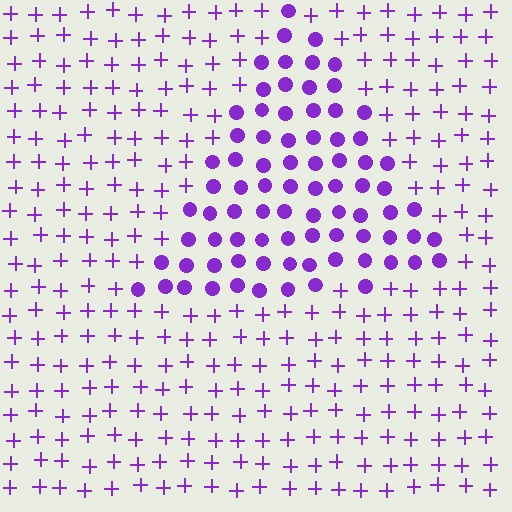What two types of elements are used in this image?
The image uses circles inside the triangle region and plus signs outside it.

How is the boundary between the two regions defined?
The boundary is defined by a change in element shape: circles inside vs. plus signs outside. All elements share the same color and spacing.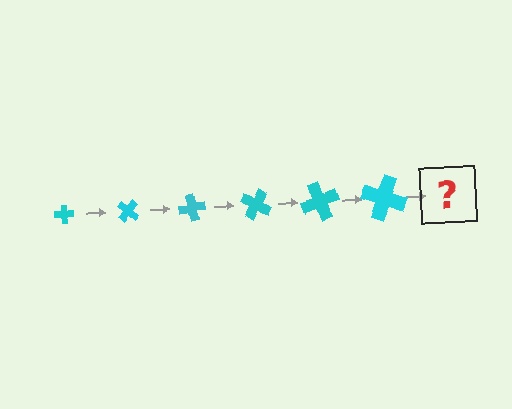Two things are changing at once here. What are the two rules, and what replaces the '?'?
The two rules are that the cross grows larger each step and it rotates 40 degrees each step. The '?' should be a cross, larger than the previous one and rotated 240 degrees from the start.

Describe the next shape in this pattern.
It should be a cross, larger than the previous one and rotated 240 degrees from the start.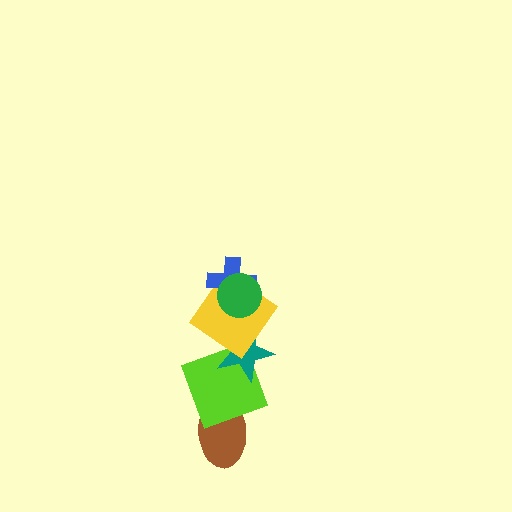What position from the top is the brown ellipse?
The brown ellipse is 6th from the top.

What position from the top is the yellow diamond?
The yellow diamond is 3rd from the top.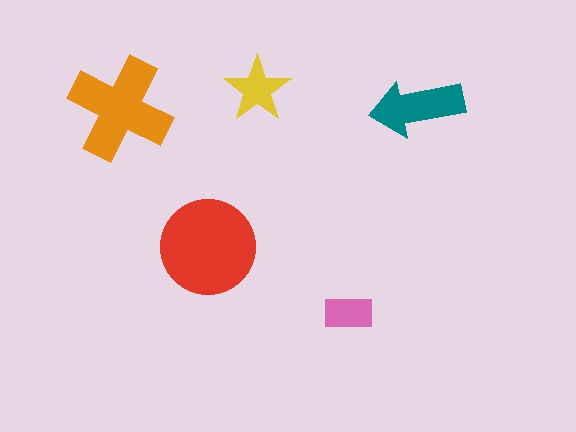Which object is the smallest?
The pink rectangle.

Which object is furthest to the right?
The teal arrow is rightmost.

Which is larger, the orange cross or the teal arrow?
The orange cross.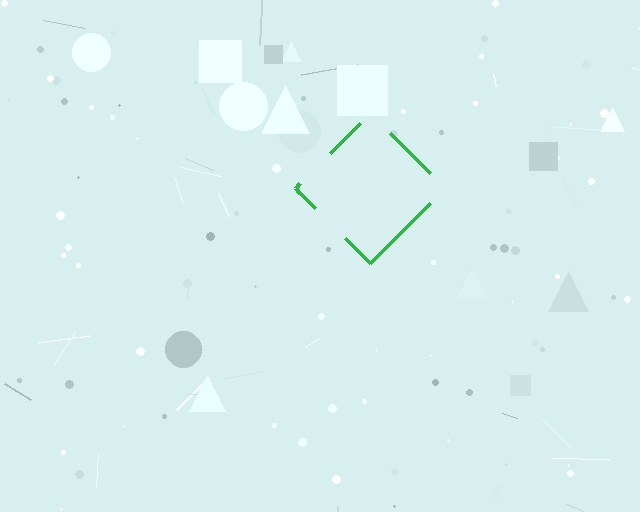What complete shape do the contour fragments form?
The contour fragments form a diamond.